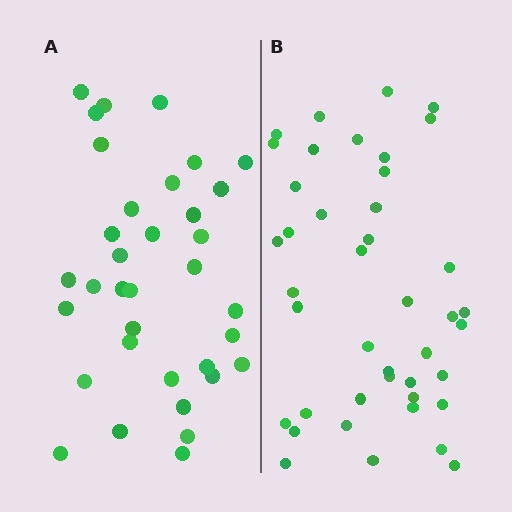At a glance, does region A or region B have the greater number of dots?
Region B (the right region) has more dots.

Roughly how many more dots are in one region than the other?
Region B has roughly 8 or so more dots than region A.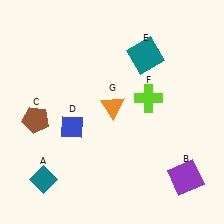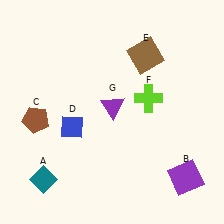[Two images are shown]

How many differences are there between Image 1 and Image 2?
There are 2 differences between the two images.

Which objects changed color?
E changed from teal to brown. G changed from orange to purple.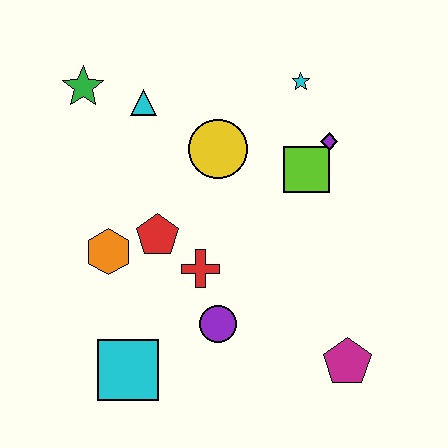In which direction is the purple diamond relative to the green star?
The purple diamond is to the right of the green star.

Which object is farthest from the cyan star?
The cyan square is farthest from the cyan star.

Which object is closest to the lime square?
The purple diamond is closest to the lime square.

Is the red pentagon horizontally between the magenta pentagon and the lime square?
No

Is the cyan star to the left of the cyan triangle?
No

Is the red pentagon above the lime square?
No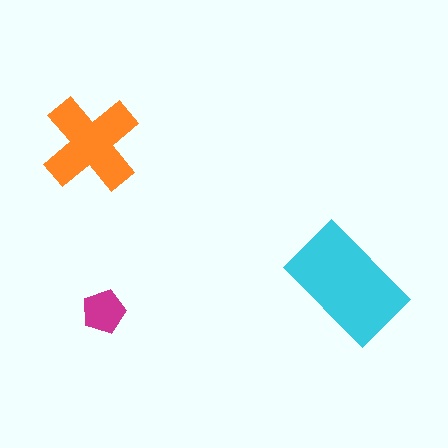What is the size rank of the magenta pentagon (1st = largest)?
3rd.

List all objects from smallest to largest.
The magenta pentagon, the orange cross, the cyan rectangle.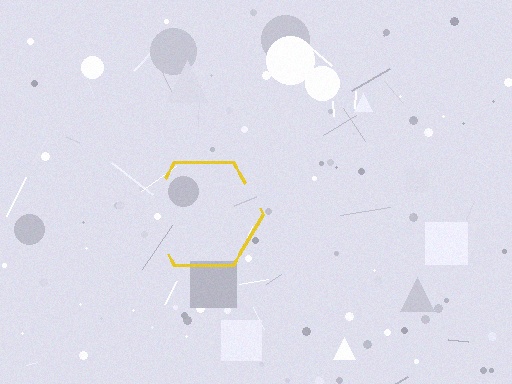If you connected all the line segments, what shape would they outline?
They would outline a hexagon.